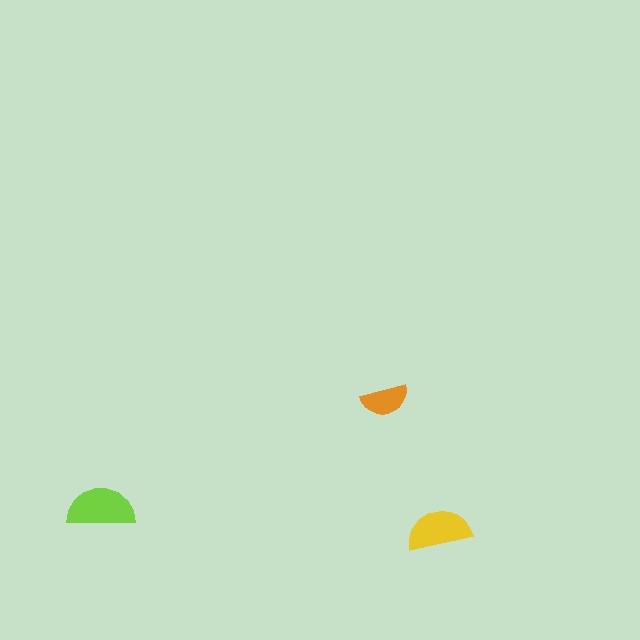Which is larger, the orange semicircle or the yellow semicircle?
The yellow one.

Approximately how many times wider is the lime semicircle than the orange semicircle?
About 1.5 times wider.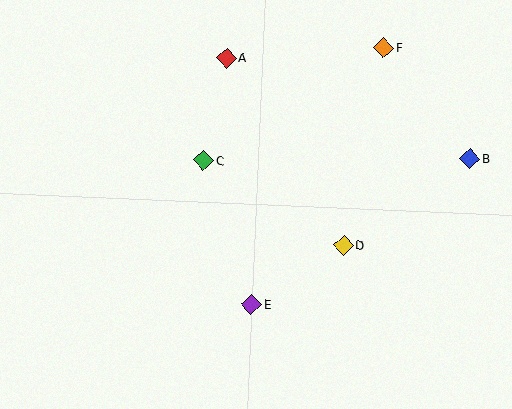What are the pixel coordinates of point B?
Point B is at (470, 158).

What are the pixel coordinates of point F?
Point F is at (383, 48).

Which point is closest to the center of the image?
Point C at (204, 160) is closest to the center.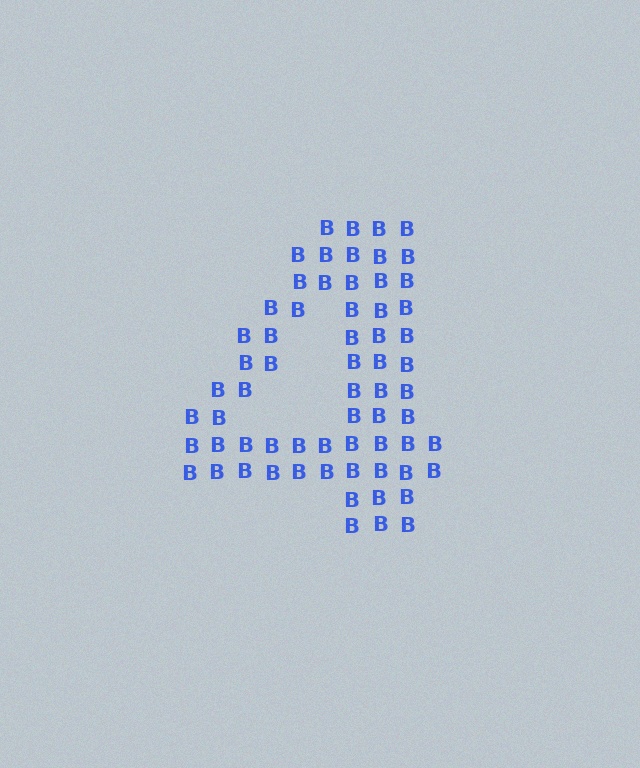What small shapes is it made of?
It is made of small letter B's.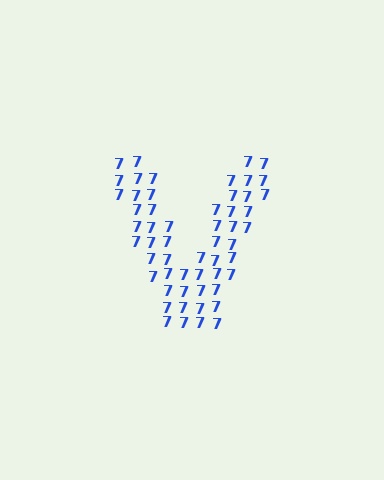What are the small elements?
The small elements are digit 7's.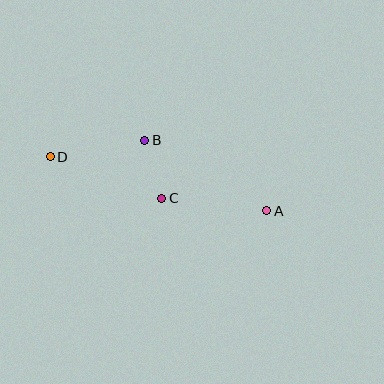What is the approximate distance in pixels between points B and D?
The distance between B and D is approximately 96 pixels.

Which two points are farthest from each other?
Points A and D are farthest from each other.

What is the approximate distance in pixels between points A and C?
The distance between A and C is approximately 105 pixels.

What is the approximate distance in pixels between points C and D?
The distance between C and D is approximately 119 pixels.